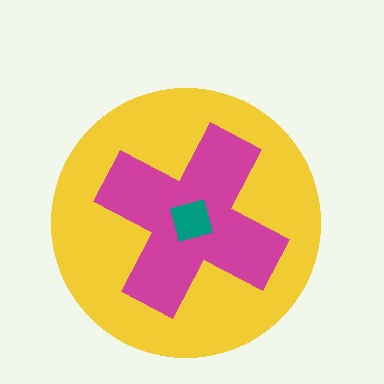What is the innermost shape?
The teal square.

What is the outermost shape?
The yellow circle.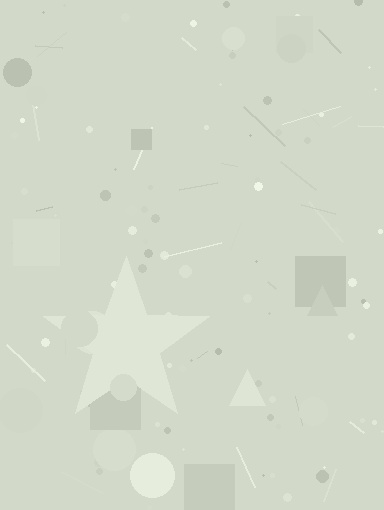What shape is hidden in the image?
A star is hidden in the image.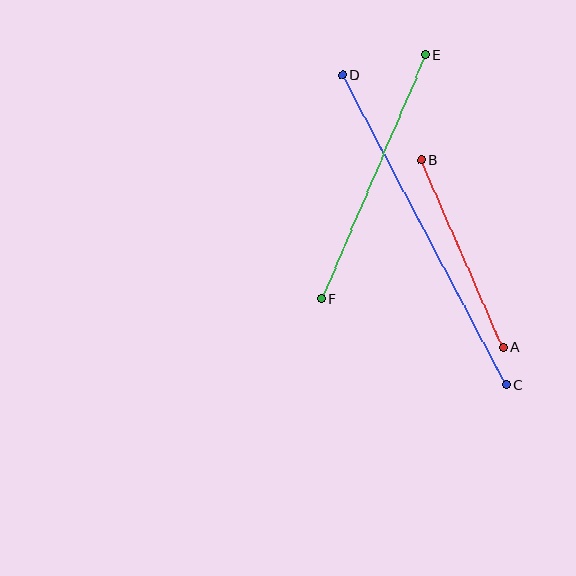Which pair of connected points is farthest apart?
Points C and D are farthest apart.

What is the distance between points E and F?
The distance is approximately 265 pixels.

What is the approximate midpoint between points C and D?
The midpoint is at approximately (424, 230) pixels.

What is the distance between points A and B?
The distance is approximately 205 pixels.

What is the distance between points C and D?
The distance is approximately 350 pixels.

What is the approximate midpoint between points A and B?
The midpoint is at approximately (462, 254) pixels.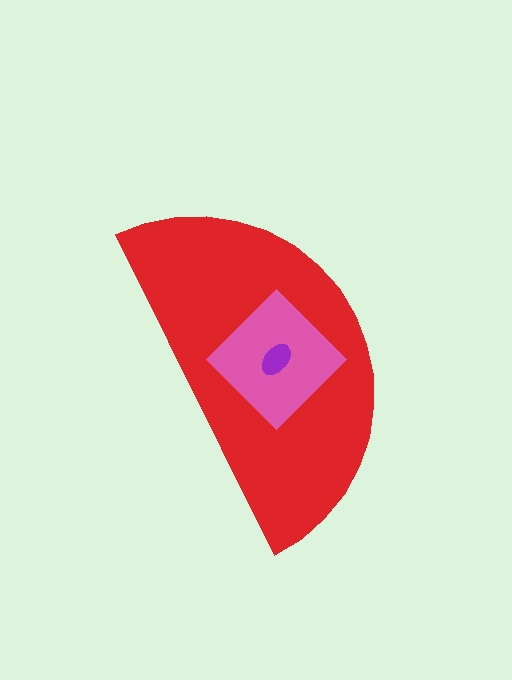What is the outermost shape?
The red semicircle.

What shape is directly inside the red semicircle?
The pink diamond.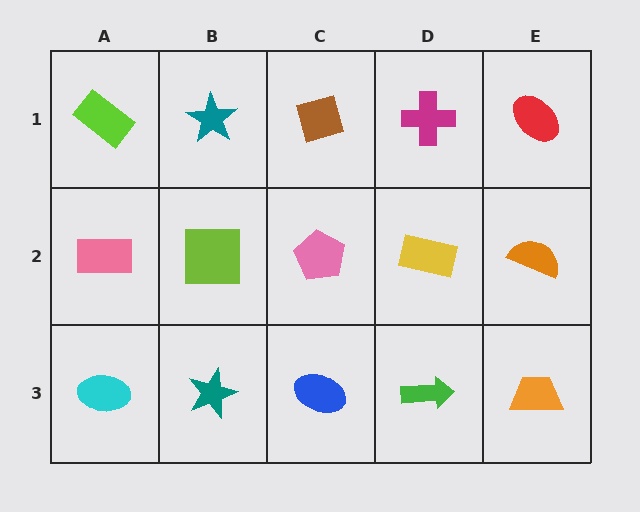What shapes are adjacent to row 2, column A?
A lime rectangle (row 1, column A), a cyan ellipse (row 3, column A), a lime square (row 2, column B).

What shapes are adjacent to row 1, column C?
A pink pentagon (row 2, column C), a teal star (row 1, column B), a magenta cross (row 1, column D).